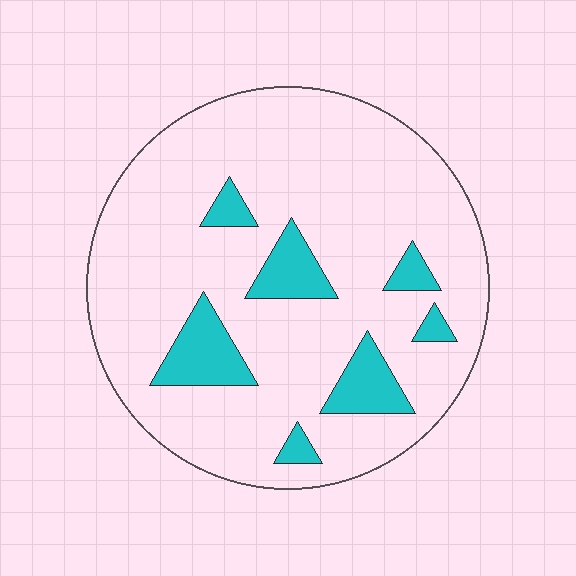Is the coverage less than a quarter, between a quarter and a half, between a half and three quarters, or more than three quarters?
Less than a quarter.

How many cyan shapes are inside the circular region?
7.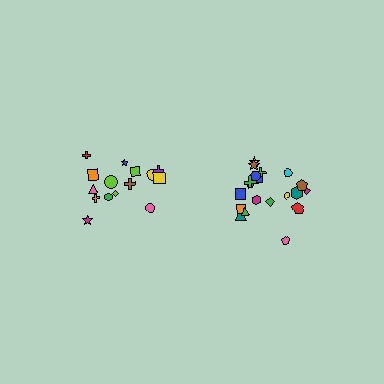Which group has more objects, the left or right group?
The right group.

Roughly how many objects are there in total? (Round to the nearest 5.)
Roughly 35 objects in total.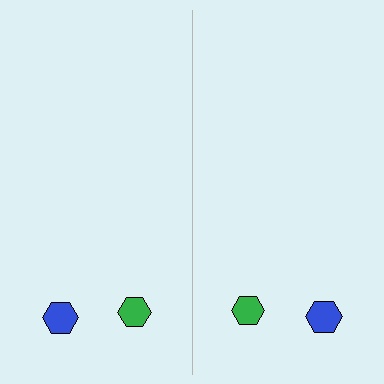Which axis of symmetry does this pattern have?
The pattern has a vertical axis of symmetry running through the center of the image.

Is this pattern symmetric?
Yes, this pattern has bilateral (reflection) symmetry.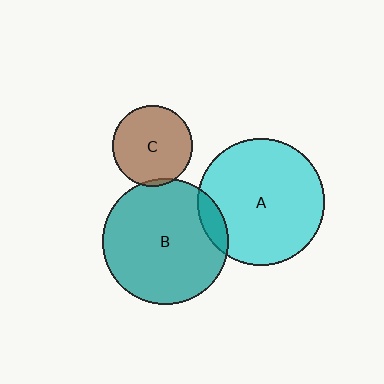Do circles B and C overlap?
Yes.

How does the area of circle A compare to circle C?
Approximately 2.5 times.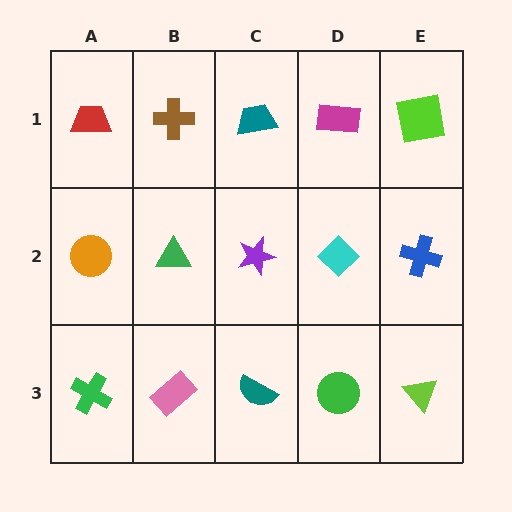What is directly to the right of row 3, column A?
A pink rectangle.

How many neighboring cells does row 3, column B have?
3.